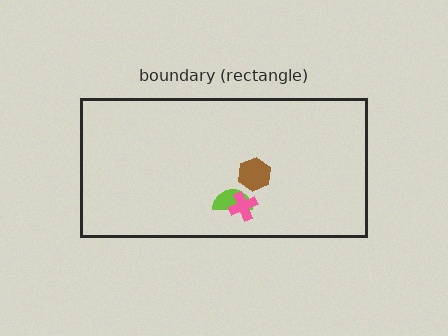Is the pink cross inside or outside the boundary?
Inside.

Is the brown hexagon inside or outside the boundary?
Inside.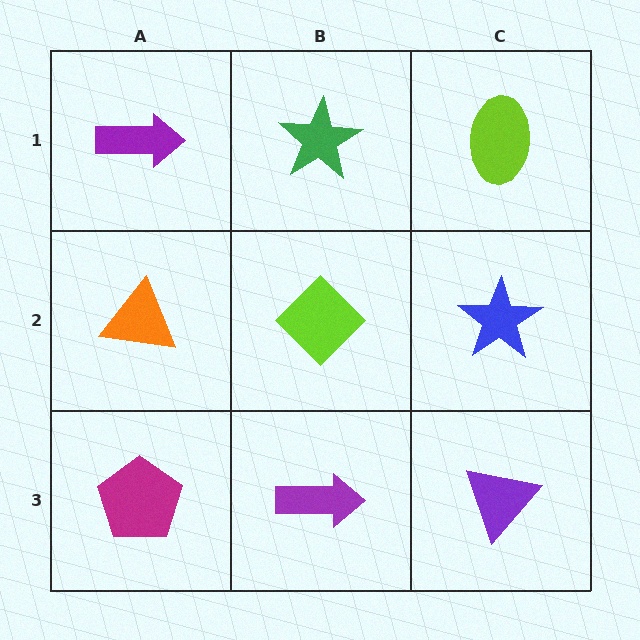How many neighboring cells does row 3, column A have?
2.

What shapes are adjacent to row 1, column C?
A blue star (row 2, column C), a green star (row 1, column B).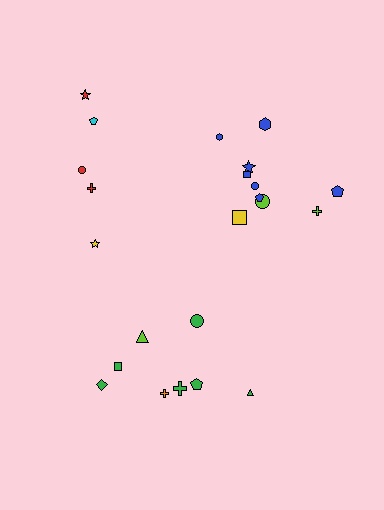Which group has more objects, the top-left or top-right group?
The top-right group.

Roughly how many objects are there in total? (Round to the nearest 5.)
Roughly 25 objects in total.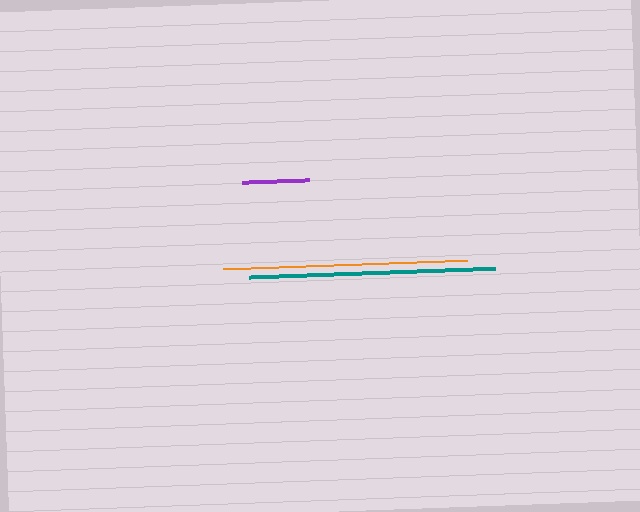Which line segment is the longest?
The teal line is the longest at approximately 246 pixels.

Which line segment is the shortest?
The purple line is the shortest at approximately 68 pixels.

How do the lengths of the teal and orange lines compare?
The teal and orange lines are approximately the same length.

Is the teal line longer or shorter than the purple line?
The teal line is longer than the purple line.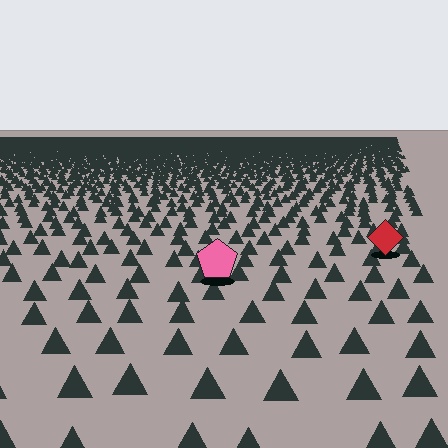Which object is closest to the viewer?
The pink pentagon is closest. The texture marks near it are larger and more spread out.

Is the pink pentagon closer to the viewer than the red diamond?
Yes. The pink pentagon is closer — you can tell from the texture gradient: the ground texture is coarser near it.